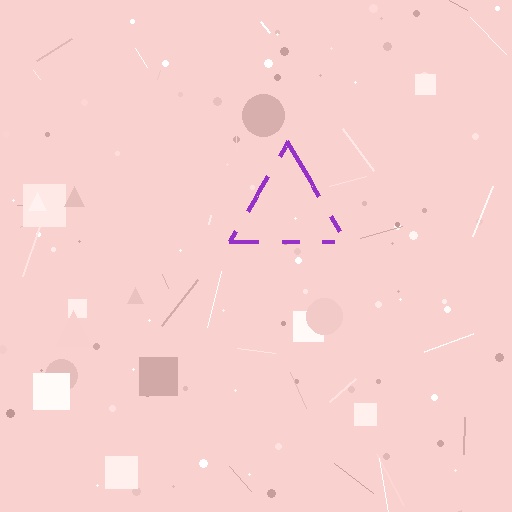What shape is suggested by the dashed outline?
The dashed outline suggests a triangle.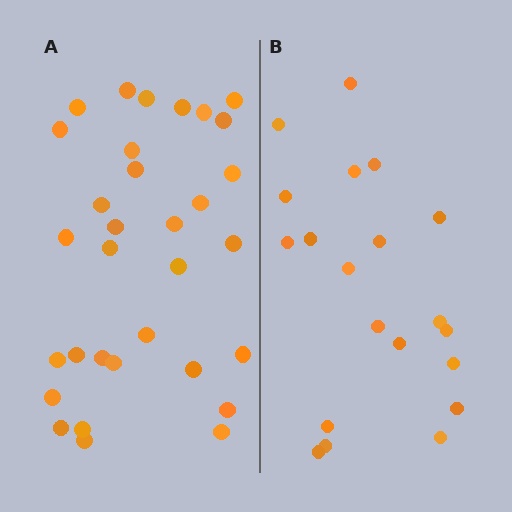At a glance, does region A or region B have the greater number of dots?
Region A (the left region) has more dots.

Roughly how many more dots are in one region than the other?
Region A has roughly 12 or so more dots than region B.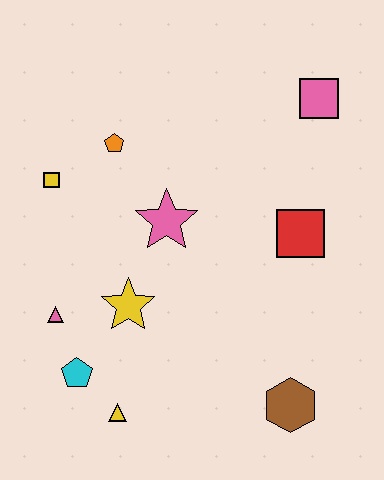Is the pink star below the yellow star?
No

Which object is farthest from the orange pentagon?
The brown hexagon is farthest from the orange pentagon.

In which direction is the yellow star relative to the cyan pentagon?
The yellow star is above the cyan pentagon.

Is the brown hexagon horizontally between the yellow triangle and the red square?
Yes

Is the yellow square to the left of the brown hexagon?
Yes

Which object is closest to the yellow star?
The pink triangle is closest to the yellow star.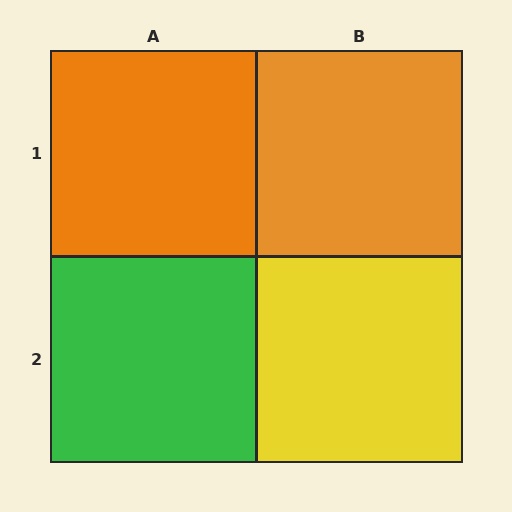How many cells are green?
1 cell is green.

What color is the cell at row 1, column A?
Orange.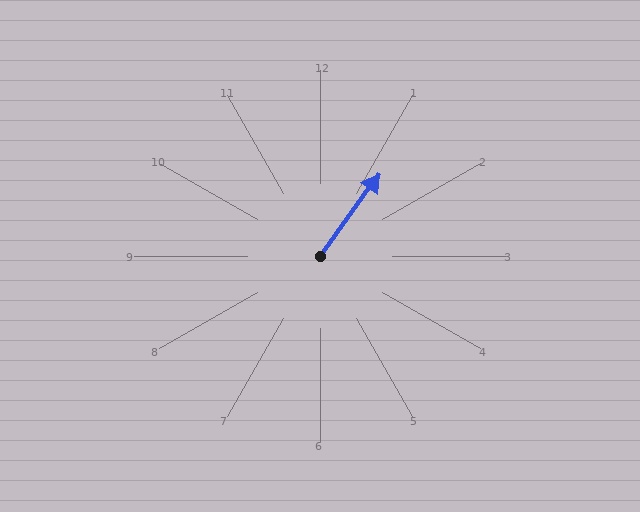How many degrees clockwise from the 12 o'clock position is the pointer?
Approximately 36 degrees.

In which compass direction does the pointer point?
Northeast.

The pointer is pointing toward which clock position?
Roughly 1 o'clock.